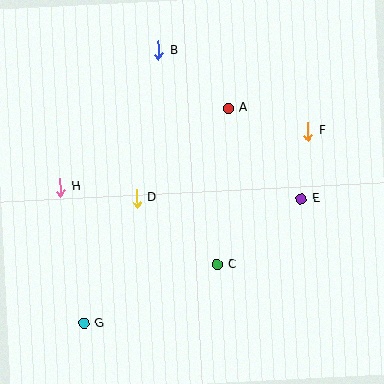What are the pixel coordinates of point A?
Point A is at (228, 108).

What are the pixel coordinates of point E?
Point E is at (301, 199).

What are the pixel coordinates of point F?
Point F is at (308, 131).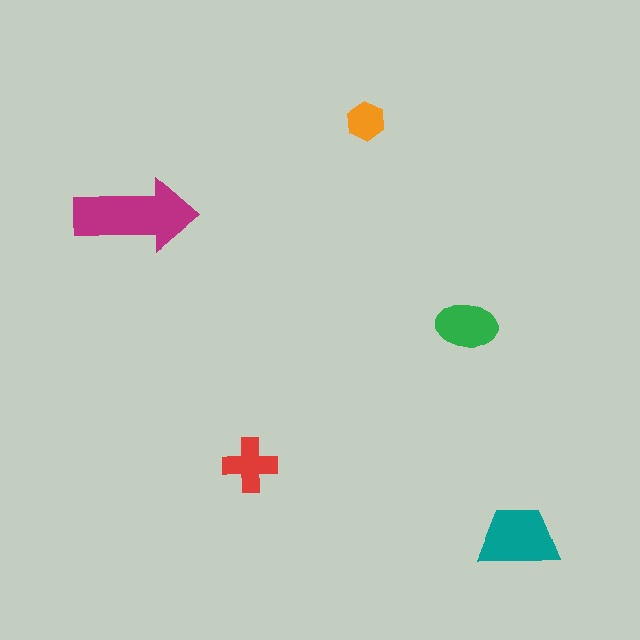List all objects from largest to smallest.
The magenta arrow, the teal trapezoid, the green ellipse, the red cross, the orange hexagon.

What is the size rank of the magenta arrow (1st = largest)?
1st.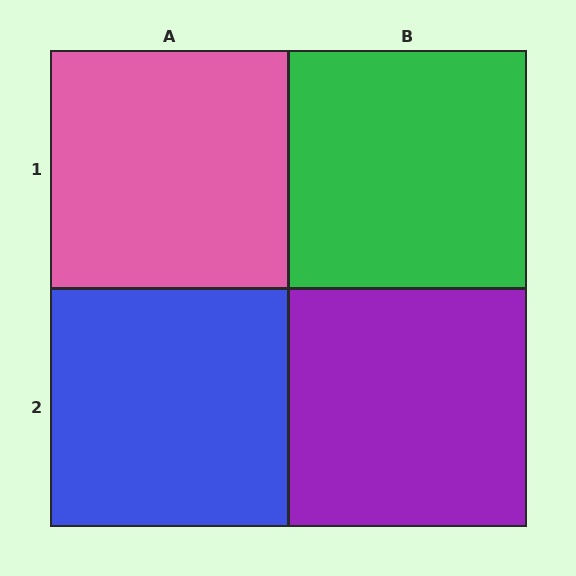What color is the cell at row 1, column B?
Green.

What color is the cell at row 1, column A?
Pink.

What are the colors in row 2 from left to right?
Blue, purple.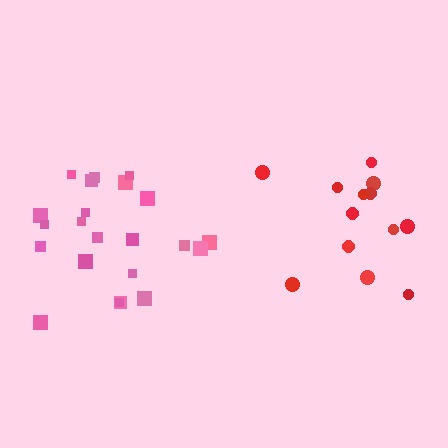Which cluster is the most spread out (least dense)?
Red.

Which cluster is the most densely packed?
Pink.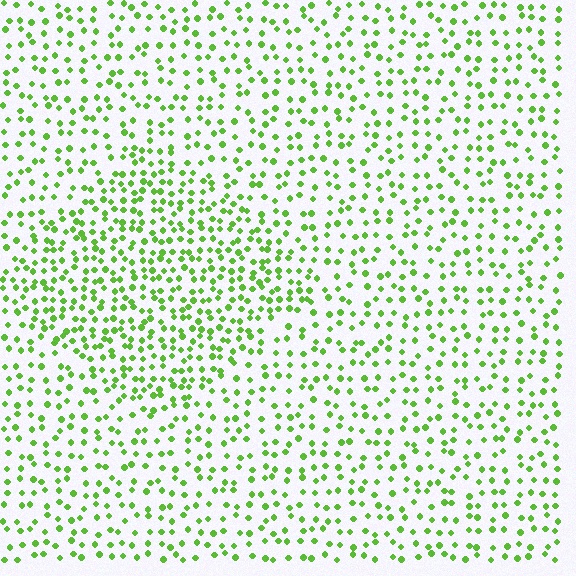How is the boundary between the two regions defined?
The boundary is defined by a change in element density (approximately 1.7x ratio). All elements are the same color, size, and shape.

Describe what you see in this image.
The image contains small lime elements arranged at two different densities. A diamond-shaped region is visible where the elements are more densely packed than the surrounding area.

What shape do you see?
I see a diamond.